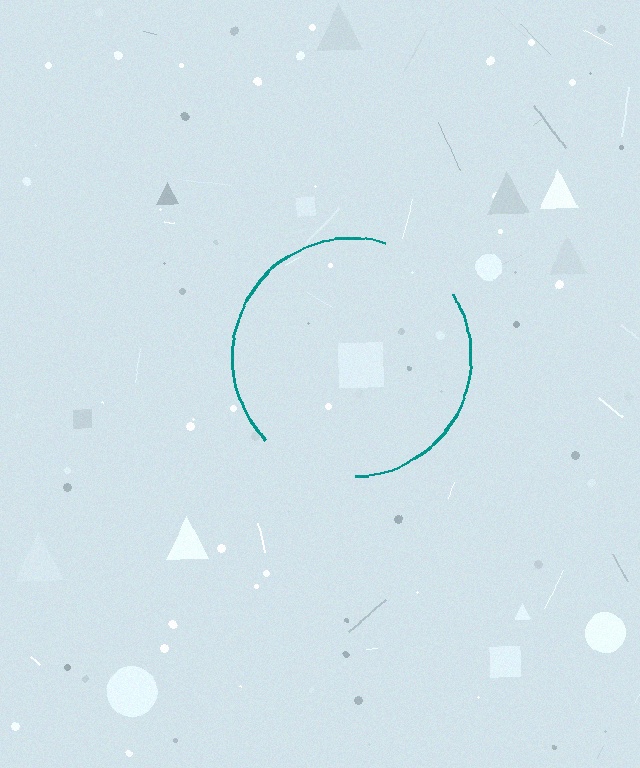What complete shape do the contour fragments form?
The contour fragments form a circle.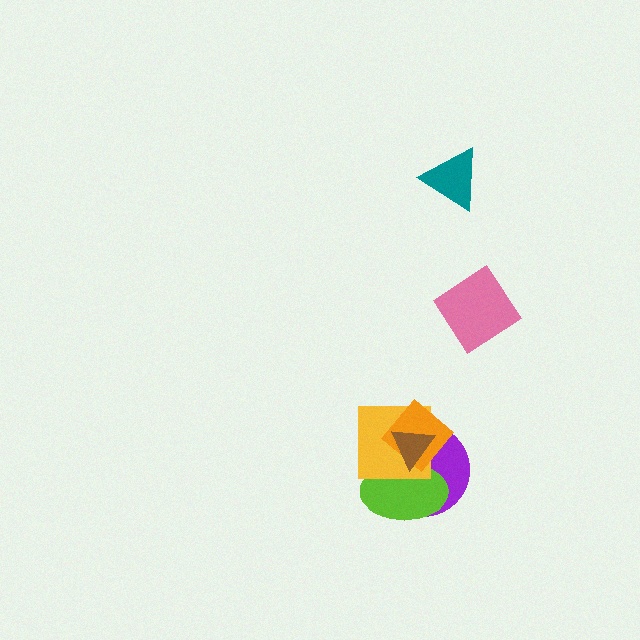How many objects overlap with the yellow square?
4 objects overlap with the yellow square.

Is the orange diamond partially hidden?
Yes, it is partially covered by another shape.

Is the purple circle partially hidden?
Yes, it is partially covered by another shape.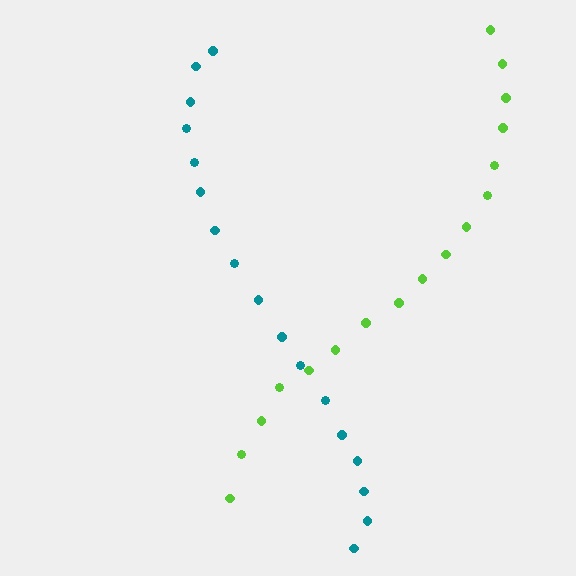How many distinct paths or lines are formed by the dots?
There are 2 distinct paths.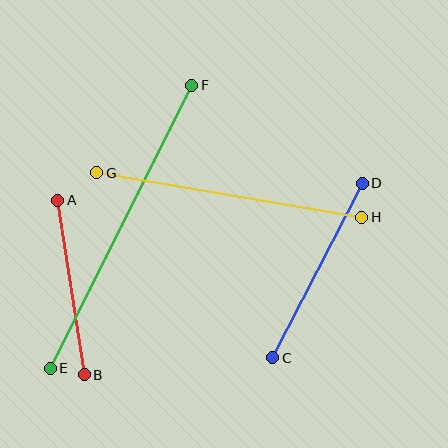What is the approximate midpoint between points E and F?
The midpoint is at approximately (121, 227) pixels.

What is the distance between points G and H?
The distance is approximately 269 pixels.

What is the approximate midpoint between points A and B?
The midpoint is at approximately (71, 287) pixels.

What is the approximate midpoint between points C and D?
The midpoint is at approximately (318, 270) pixels.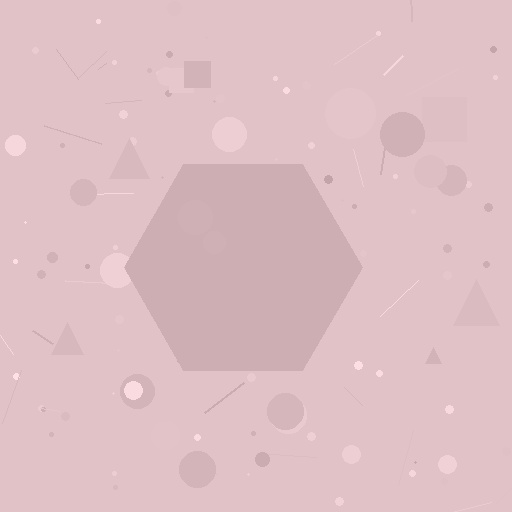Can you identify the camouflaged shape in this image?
The camouflaged shape is a hexagon.